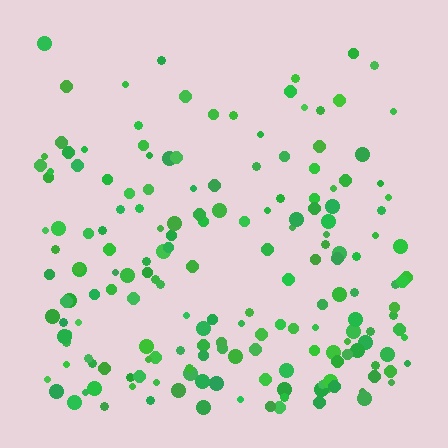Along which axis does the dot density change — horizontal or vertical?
Vertical.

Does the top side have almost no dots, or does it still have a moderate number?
Still a moderate number, just noticeably fewer than the bottom.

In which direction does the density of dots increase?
From top to bottom, with the bottom side densest.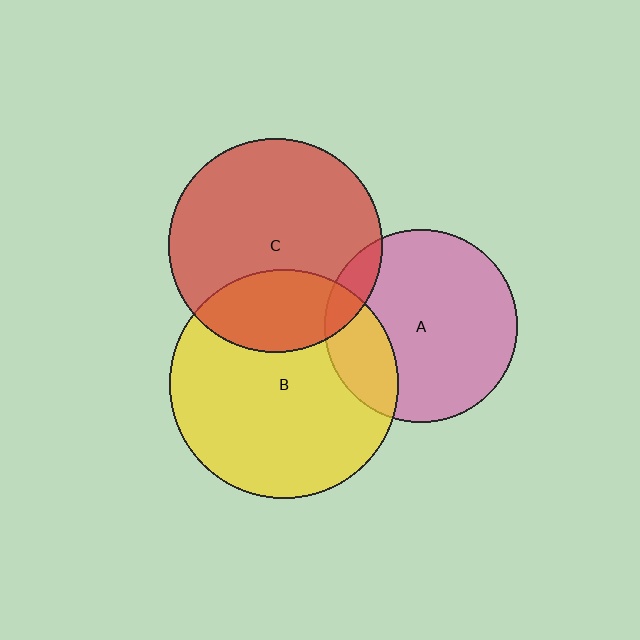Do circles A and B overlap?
Yes.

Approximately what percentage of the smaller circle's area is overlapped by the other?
Approximately 20%.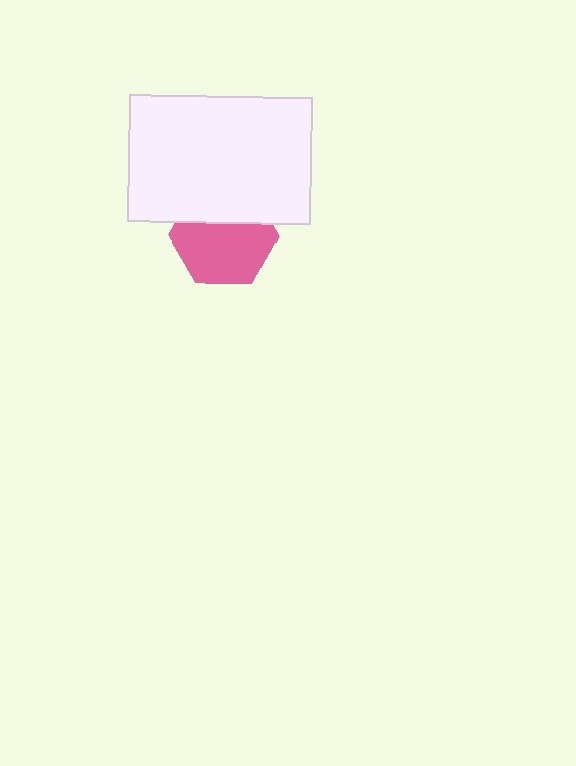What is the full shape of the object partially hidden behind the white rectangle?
The partially hidden object is a pink hexagon.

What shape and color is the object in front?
The object in front is a white rectangle.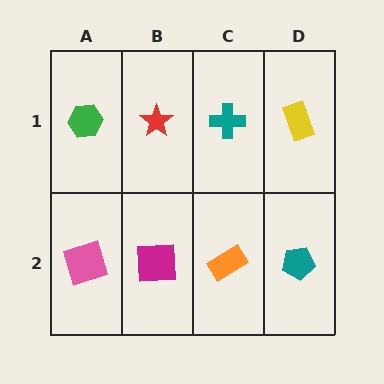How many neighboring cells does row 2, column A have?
2.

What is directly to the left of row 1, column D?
A teal cross.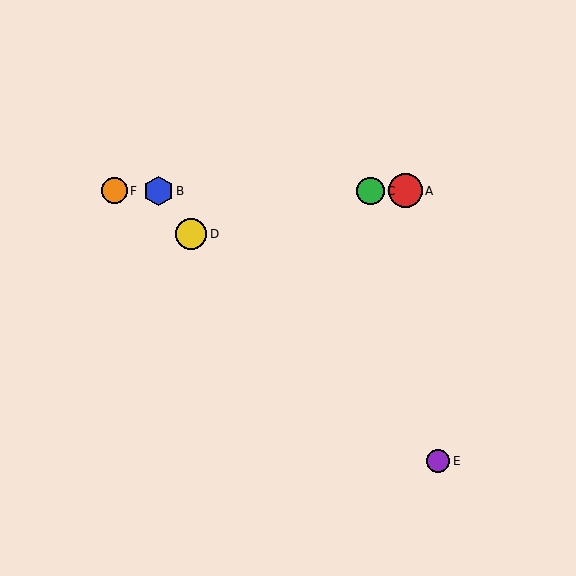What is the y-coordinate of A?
Object A is at y≈191.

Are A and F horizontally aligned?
Yes, both are at y≈191.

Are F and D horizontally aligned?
No, F is at y≈191 and D is at y≈234.